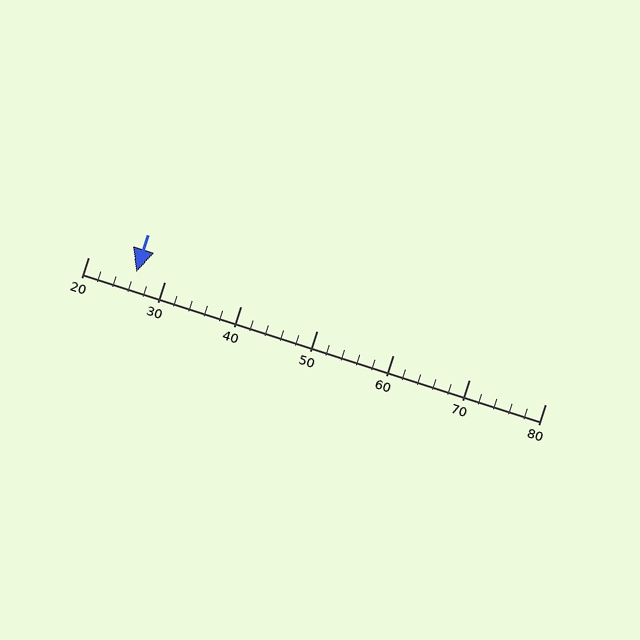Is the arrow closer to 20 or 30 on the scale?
The arrow is closer to 30.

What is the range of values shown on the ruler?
The ruler shows values from 20 to 80.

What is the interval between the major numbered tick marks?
The major tick marks are spaced 10 units apart.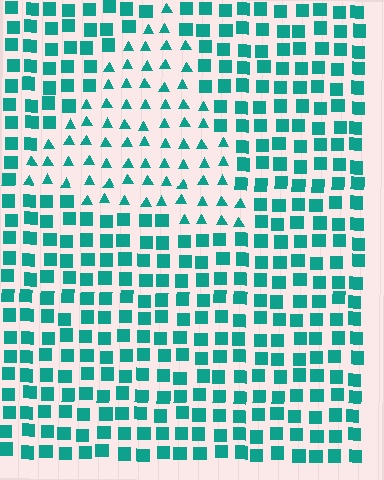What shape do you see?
I see a triangle.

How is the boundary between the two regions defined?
The boundary is defined by a change in element shape: triangles inside vs. squares outside. All elements share the same color and spacing.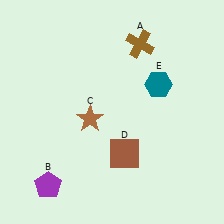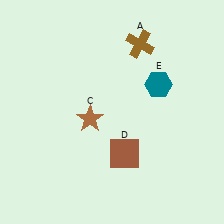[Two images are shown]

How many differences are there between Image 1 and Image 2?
There is 1 difference between the two images.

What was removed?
The purple pentagon (B) was removed in Image 2.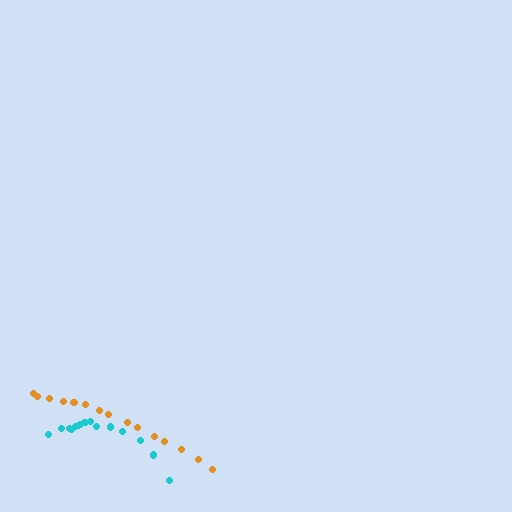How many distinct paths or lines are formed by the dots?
There are 2 distinct paths.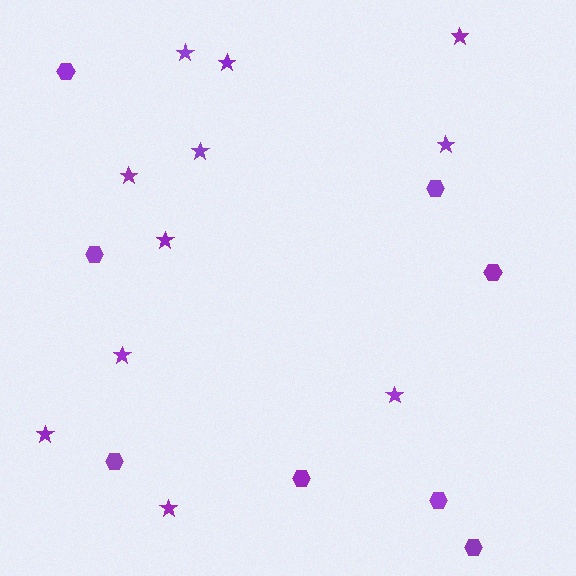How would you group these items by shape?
There are 2 groups: one group of hexagons (8) and one group of stars (11).